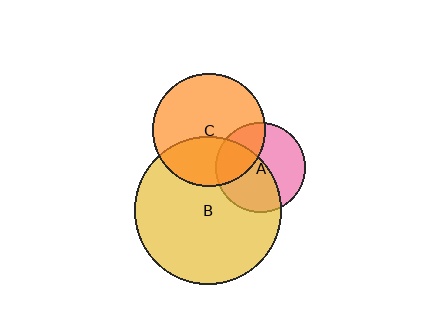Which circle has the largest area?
Circle B (yellow).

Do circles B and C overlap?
Yes.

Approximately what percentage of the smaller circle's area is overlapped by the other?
Approximately 35%.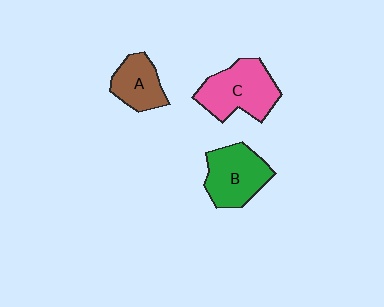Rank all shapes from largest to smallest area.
From largest to smallest: C (pink), B (green), A (brown).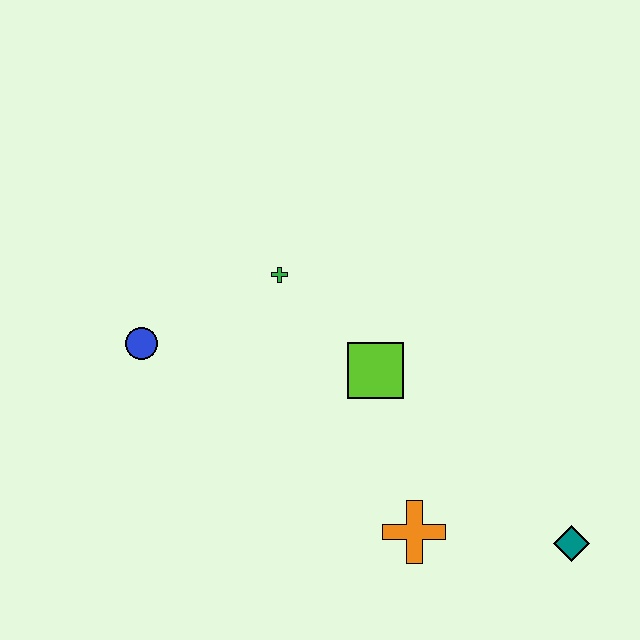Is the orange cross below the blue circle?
Yes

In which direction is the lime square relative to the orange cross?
The lime square is above the orange cross.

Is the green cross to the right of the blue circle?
Yes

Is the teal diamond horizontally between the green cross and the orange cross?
No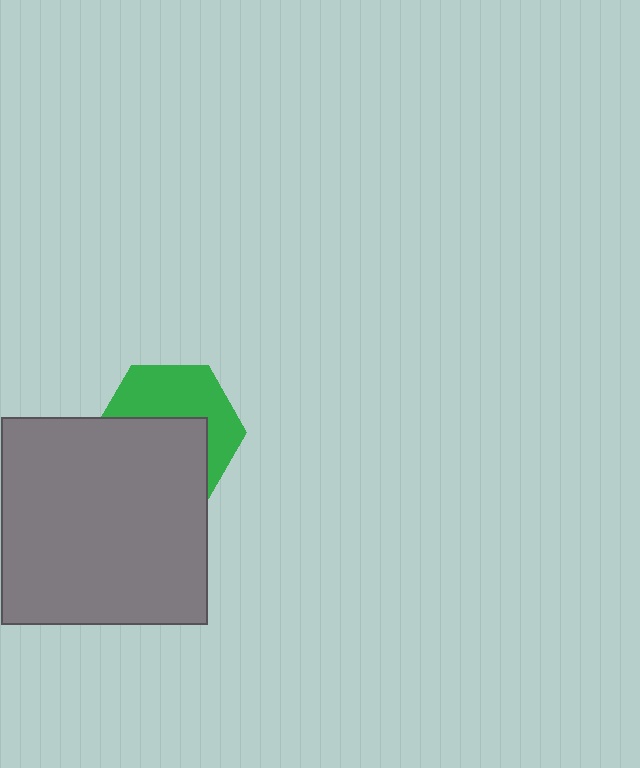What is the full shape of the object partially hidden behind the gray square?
The partially hidden object is a green hexagon.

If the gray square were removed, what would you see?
You would see the complete green hexagon.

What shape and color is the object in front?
The object in front is a gray square.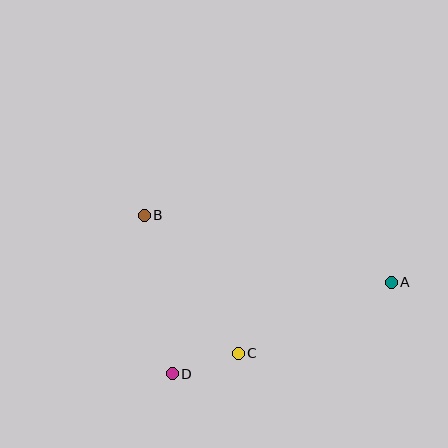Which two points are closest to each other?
Points C and D are closest to each other.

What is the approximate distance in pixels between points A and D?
The distance between A and D is approximately 237 pixels.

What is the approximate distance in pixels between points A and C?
The distance between A and C is approximately 169 pixels.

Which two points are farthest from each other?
Points A and B are farthest from each other.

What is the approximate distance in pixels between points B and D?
The distance between B and D is approximately 161 pixels.